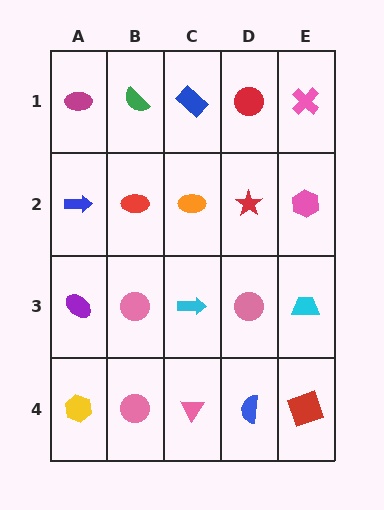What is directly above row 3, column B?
A red ellipse.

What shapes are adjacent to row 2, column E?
A pink cross (row 1, column E), a cyan trapezoid (row 3, column E), a red star (row 2, column D).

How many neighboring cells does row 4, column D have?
3.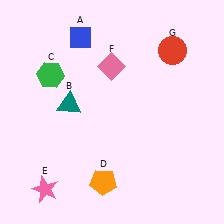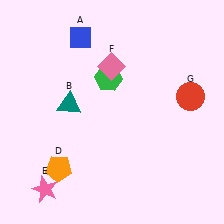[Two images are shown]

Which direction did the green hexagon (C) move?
The green hexagon (C) moved right.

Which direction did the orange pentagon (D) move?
The orange pentagon (D) moved left.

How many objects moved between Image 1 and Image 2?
3 objects moved between the two images.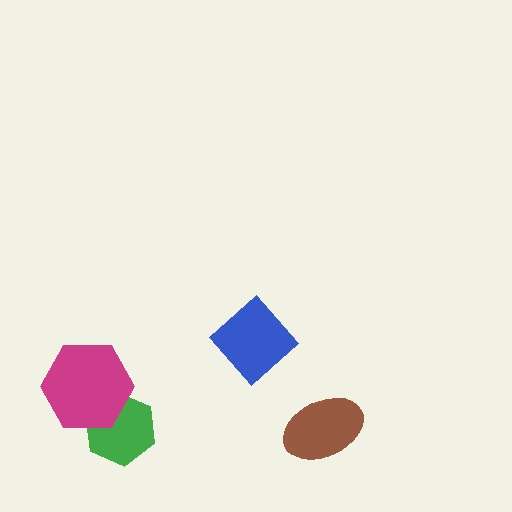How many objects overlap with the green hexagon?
1 object overlaps with the green hexagon.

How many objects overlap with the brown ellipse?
0 objects overlap with the brown ellipse.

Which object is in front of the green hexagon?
The magenta hexagon is in front of the green hexagon.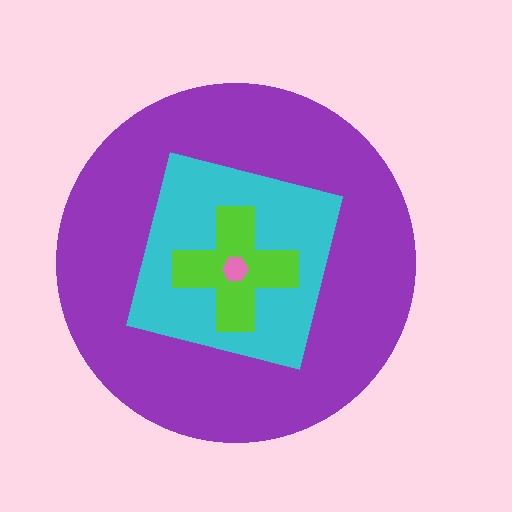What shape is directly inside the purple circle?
The cyan square.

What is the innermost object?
The pink hexagon.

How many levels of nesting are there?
4.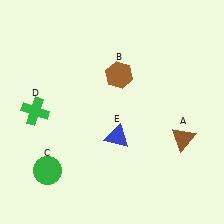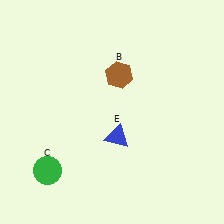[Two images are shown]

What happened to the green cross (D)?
The green cross (D) was removed in Image 2. It was in the top-left area of Image 1.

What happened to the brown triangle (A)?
The brown triangle (A) was removed in Image 2. It was in the bottom-right area of Image 1.